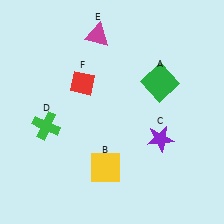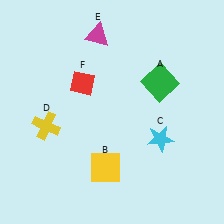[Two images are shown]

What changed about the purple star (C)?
In Image 1, C is purple. In Image 2, it changed to cyan.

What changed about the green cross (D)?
In Image 1, D is green. In Image 2, it changed to yellow.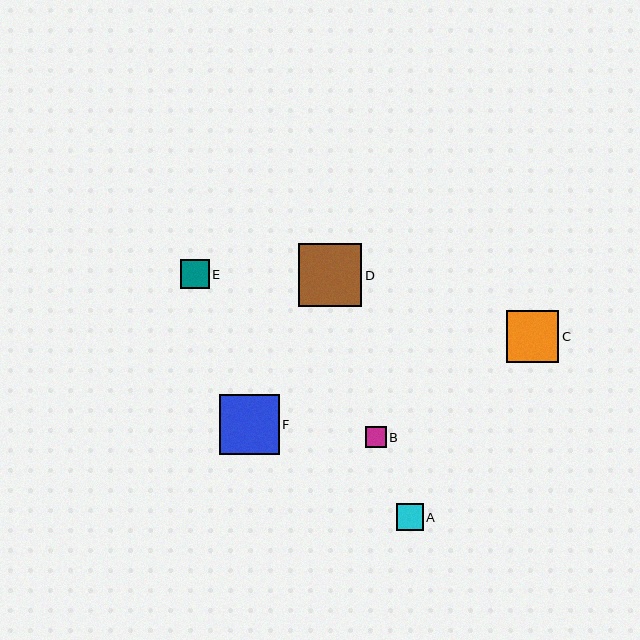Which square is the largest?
Square D is the largest with a size of approximately 63 pixels.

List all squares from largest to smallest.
From largest to smallest: D, F, C, E, A, B.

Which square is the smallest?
Square B is the smallest with a size of approximately 21 pixels.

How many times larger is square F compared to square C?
Square F is approximately 1.2 times the size of square C.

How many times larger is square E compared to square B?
Square E is approximately 1.4 times the size of square B.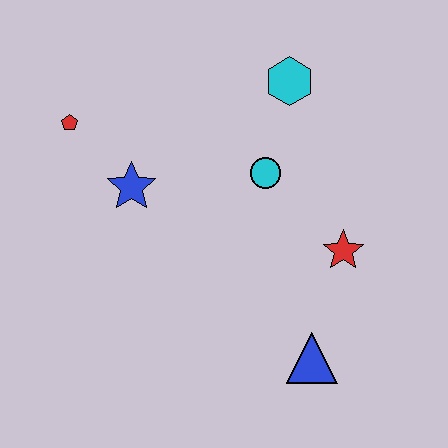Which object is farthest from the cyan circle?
The red pentagon is farthest from the cyan circle.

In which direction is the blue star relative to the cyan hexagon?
The blue star is to the left of the cyan hexagon.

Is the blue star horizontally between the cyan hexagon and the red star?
No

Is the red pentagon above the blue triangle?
Yes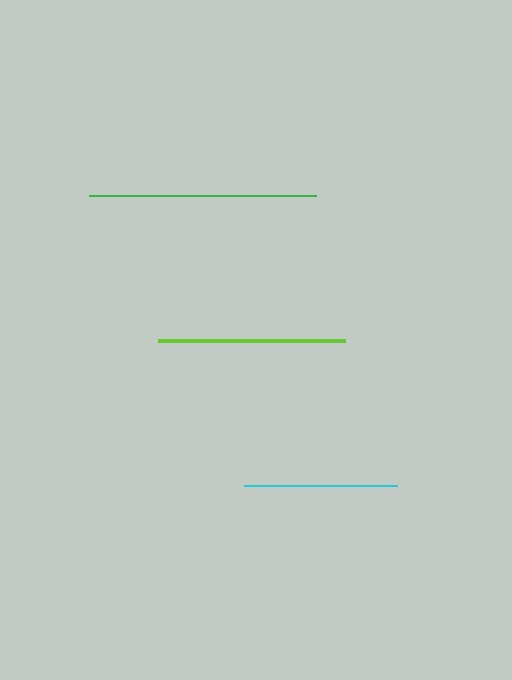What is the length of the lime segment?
The lime segment is approximately 187 pixels long.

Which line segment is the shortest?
The cyan line is the shortest at approximately 152 pixels.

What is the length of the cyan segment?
The cyan segment is approximately 152 pixels long.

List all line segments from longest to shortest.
From longest to shortest: green, lime, cyan.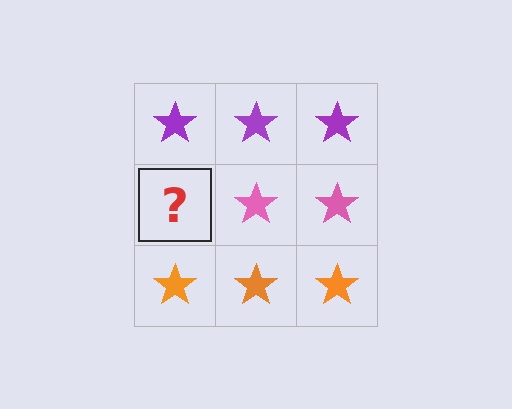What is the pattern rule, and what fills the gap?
The rule is that each row has a consistent color. The gap should be filled with a pink star.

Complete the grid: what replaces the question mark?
The question mark should be replaced with a pink star.